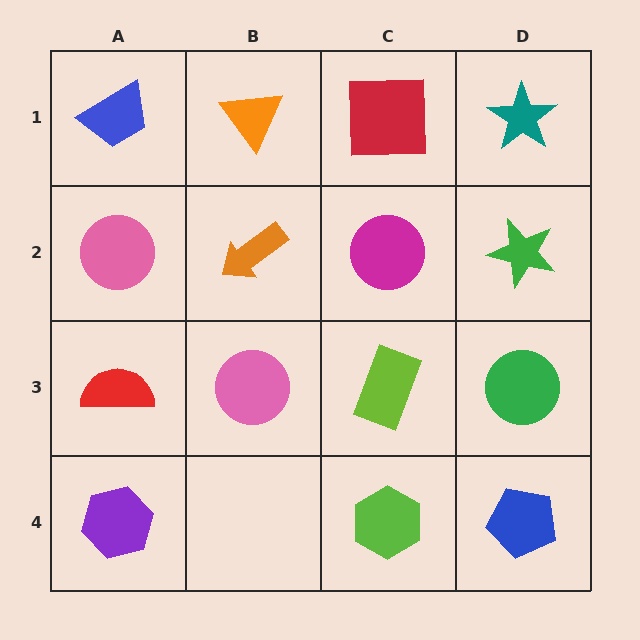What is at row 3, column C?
A lime rectangle.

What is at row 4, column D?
A blue pentagon.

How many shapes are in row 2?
4 shapes.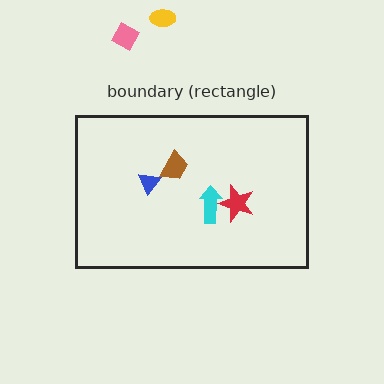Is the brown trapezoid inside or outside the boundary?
Inside.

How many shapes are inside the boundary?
4 inside, 2 outside.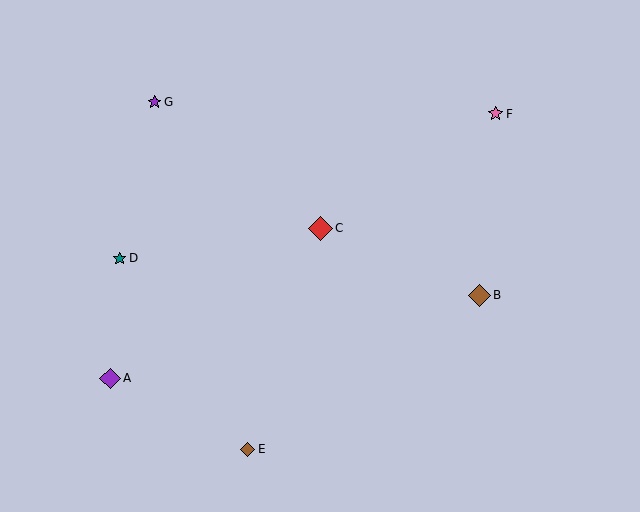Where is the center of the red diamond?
The center of the red diamond is at (320, 228).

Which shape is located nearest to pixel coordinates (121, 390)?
The purple diamond (labeled A) at (110, 378) is nearest to that location.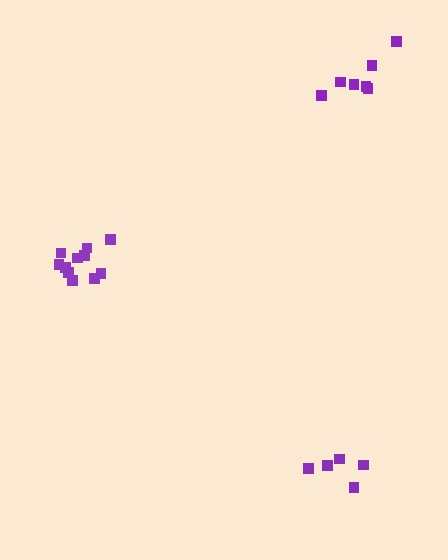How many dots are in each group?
Group 1: 5 dots, Group 2: 7 dots, Group 3: 11 dots (23 total).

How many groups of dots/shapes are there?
There are 3 groups.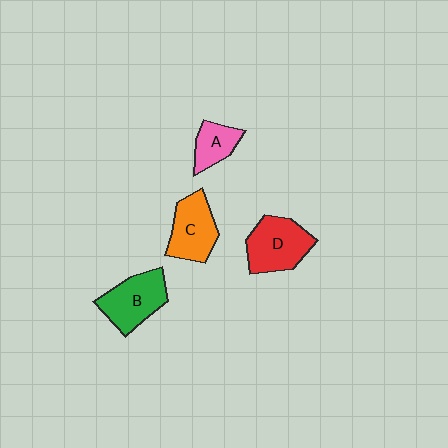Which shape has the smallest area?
Shape A (pink).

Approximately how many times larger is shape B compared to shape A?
Approximately 1.7 times.